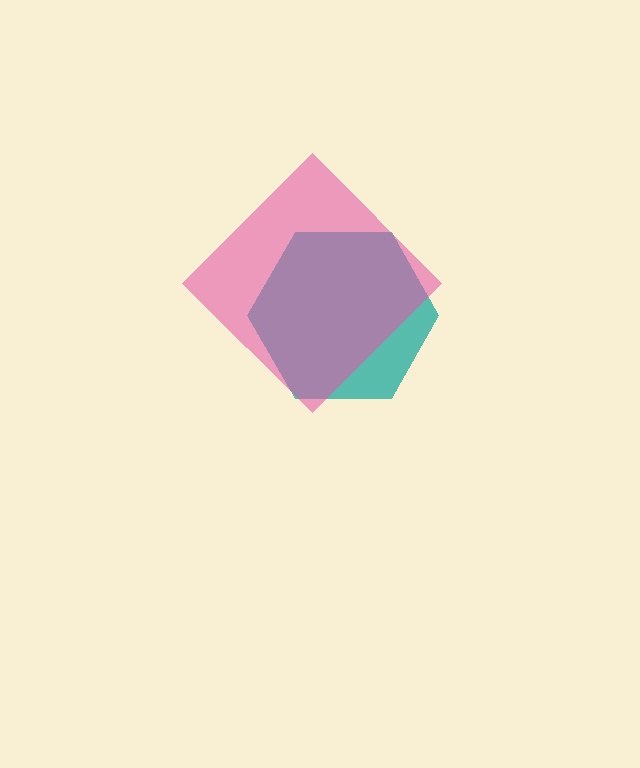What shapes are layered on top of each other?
The layered shapes are: a teal hexagon, a pink diamond.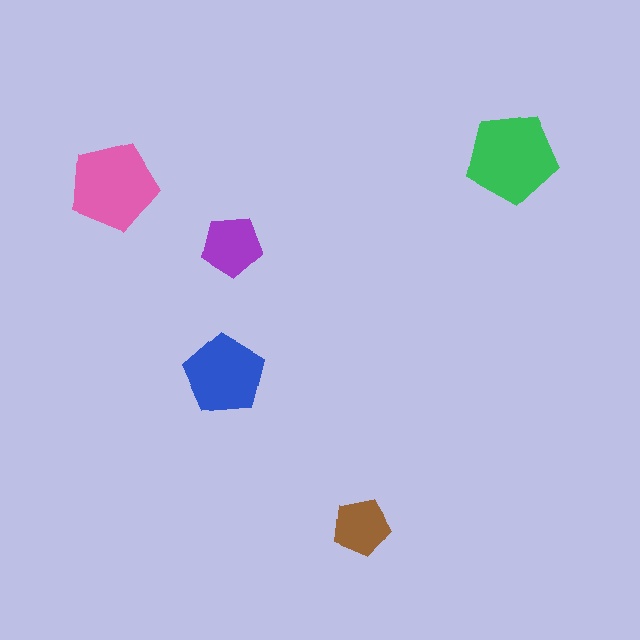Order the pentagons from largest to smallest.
the green one, the pink one, the blue one, the purple one, the brown one.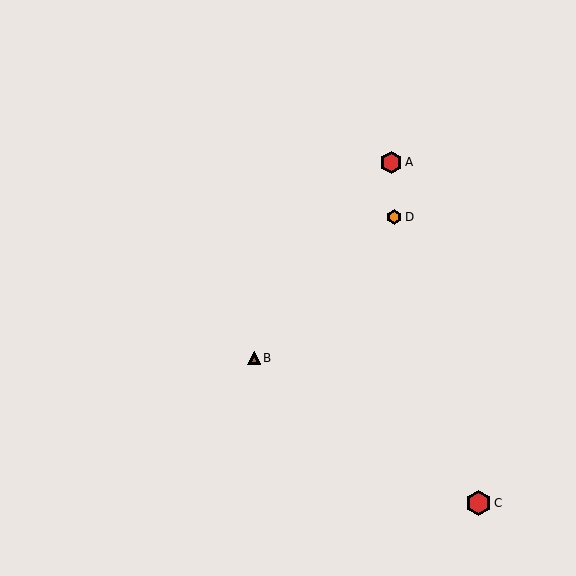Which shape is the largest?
The red hexagon (labeled C) is the largest.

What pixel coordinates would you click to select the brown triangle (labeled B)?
Click at (254, 358) to select the brown triangle B.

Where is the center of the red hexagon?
The center of the red hexagon is at (391, 162).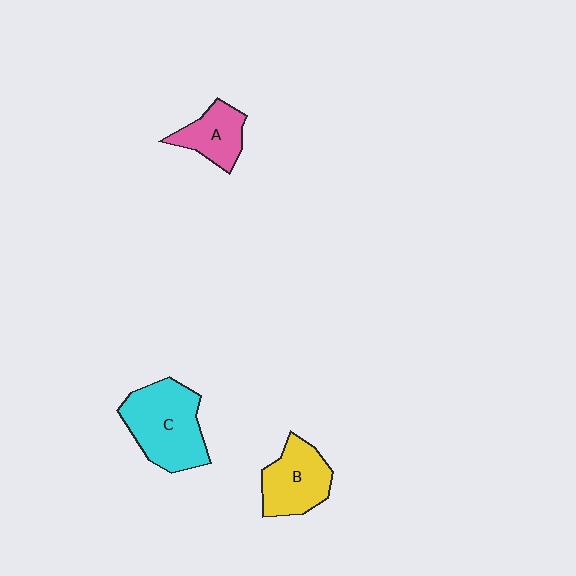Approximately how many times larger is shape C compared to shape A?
Approximately 1.8 times.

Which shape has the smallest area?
Shape A (pink).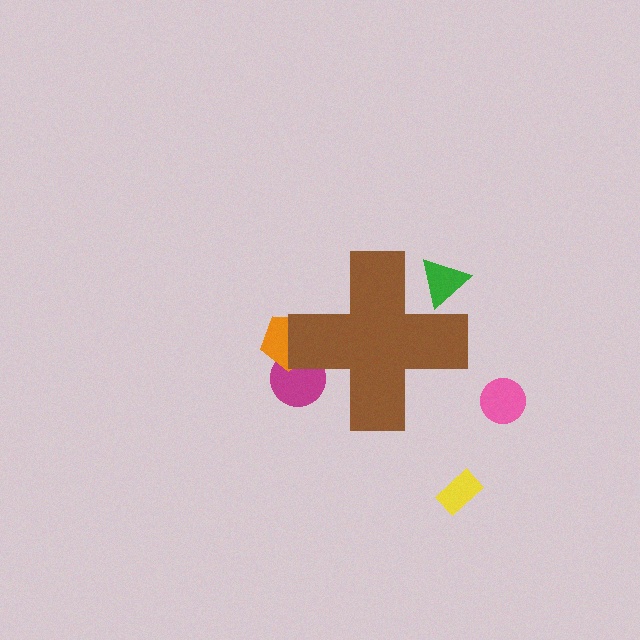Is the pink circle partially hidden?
No, the pink circle is fully visible.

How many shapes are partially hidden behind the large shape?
3 shapes are partially hidden.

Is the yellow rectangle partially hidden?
No, the yellow rectangle is fully visible.